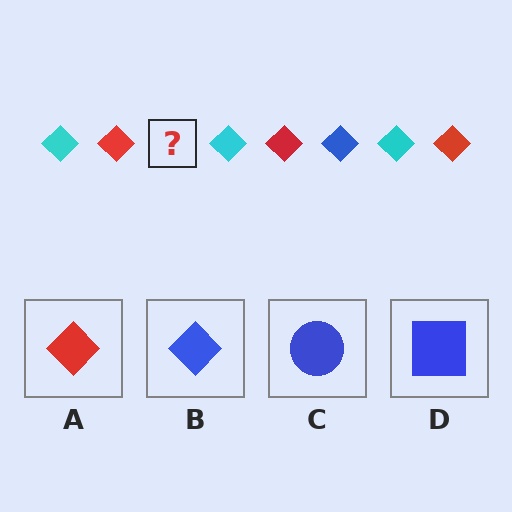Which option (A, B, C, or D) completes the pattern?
B.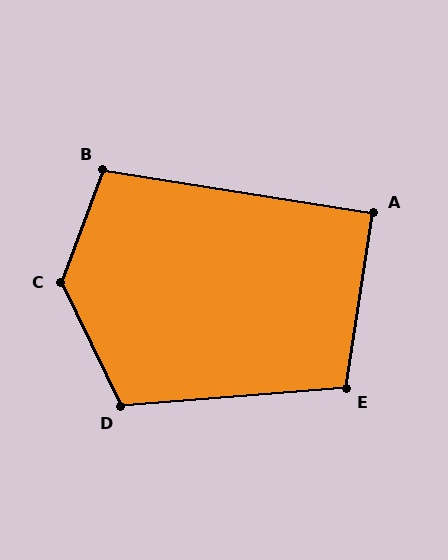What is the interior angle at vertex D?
Approximately 111 degrees (obtuse).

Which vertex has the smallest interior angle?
A, at approximately 90 degrees.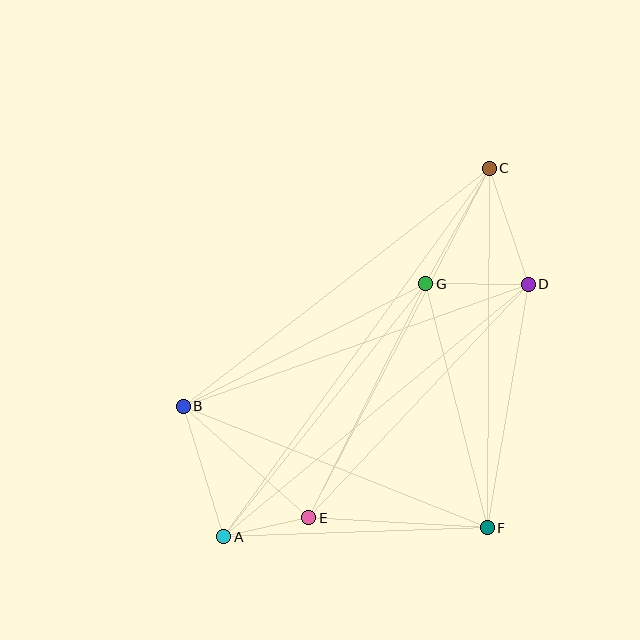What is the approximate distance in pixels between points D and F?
The distance between D and F is approximately 247 pixels.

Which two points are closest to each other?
Points A and E are closest to each other.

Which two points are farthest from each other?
Points A and C are farthest from each other.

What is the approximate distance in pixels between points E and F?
The distance between E and F is approximately 179 pixels.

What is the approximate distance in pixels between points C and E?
The distance between C and E is approximately 394 pixels.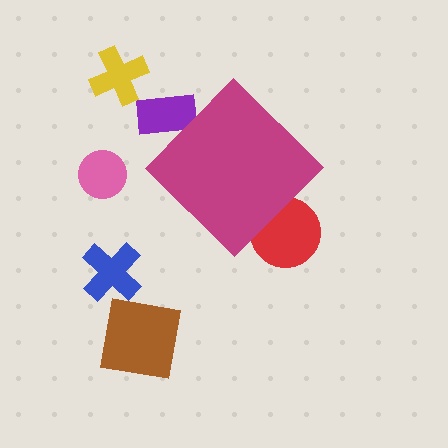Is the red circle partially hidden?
Yes, the red circle is partially hidden behind the magenta diamond.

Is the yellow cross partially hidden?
No, the yellow cross is fully visible.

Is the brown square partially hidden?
No, the brown square is fully visible.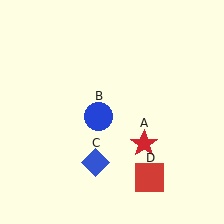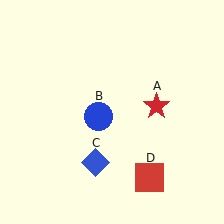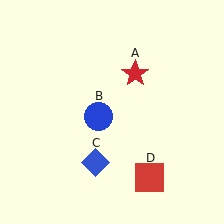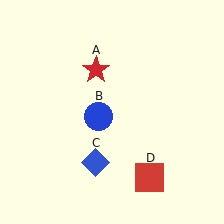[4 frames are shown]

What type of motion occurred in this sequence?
The red star (object A) rotated counterclockwise around the center of the scene.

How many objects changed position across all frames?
1 object changed position: red star (object A).